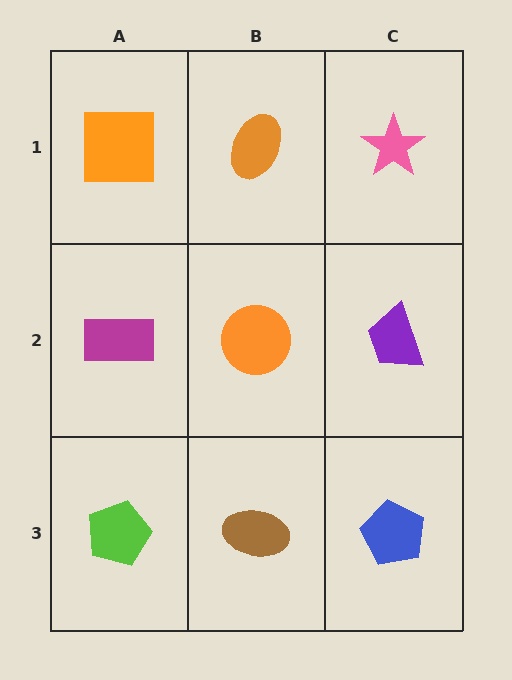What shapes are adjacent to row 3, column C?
A purple trapezoid (row 2, column C), a brown ellipse (row 3, column B).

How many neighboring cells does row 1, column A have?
2.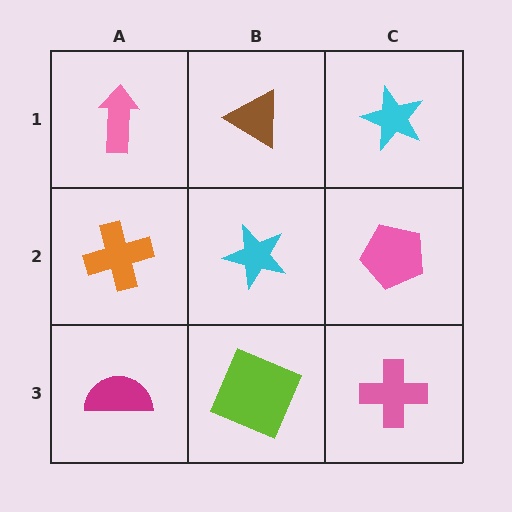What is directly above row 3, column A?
An orange cross.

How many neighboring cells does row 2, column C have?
3.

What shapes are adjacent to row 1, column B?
A cyan star (row 2, column B), a pink arrow (row 1, column A), a cyan star (row 1, column C).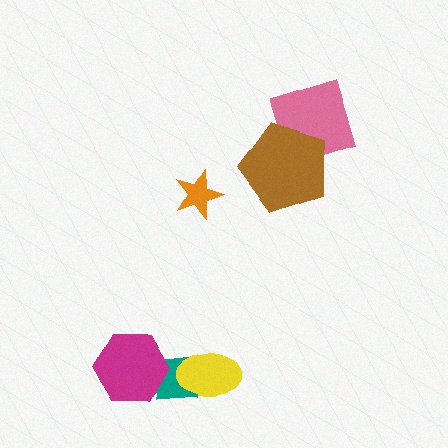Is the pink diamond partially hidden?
Yes, it is partially covered by another shape.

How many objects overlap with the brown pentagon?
1 object overlaps with the brown pentagon.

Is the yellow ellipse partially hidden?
No, no other shape covers it.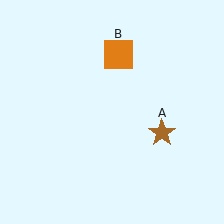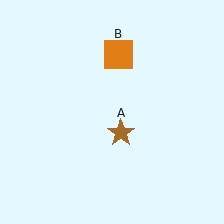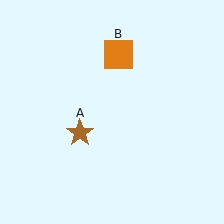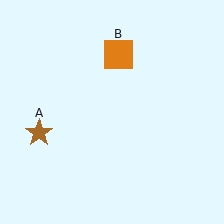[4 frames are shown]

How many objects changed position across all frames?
1 object changed position: brown star (object A).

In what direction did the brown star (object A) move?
The brown star (object A) moved left.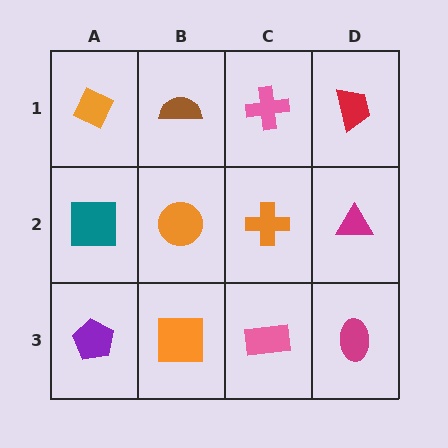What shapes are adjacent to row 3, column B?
An orange circle (row 2, column B), a purple pentagon (row 3, column A), a pink rectangle (row 3, column C).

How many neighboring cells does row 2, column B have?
4.